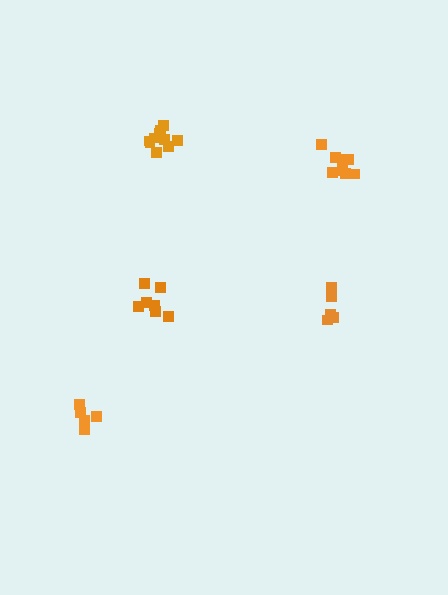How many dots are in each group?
Group 1: 6 dots, Group 2: 7 dots, Group 3: 9 dots, Group 4: 10 dots, Group 5: 6 dots (38 total).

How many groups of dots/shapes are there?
There are 5 groups.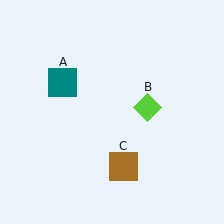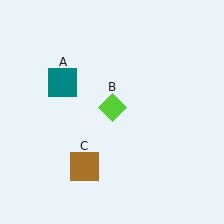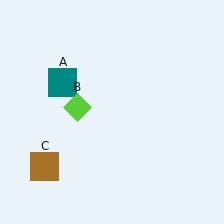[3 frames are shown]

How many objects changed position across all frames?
2 objects changed position: lime diamond (object B), brown square (object C).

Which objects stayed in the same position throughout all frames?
Teal square (object A) remained stationary.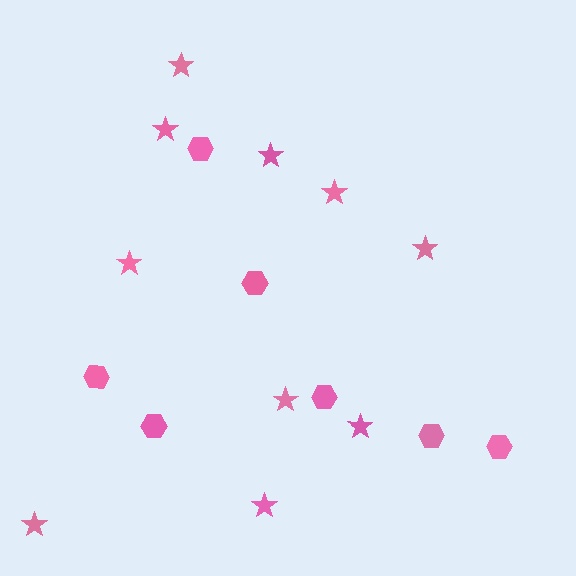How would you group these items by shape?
There are 2 groups: one group of stars (10) and one group of hexagons (7).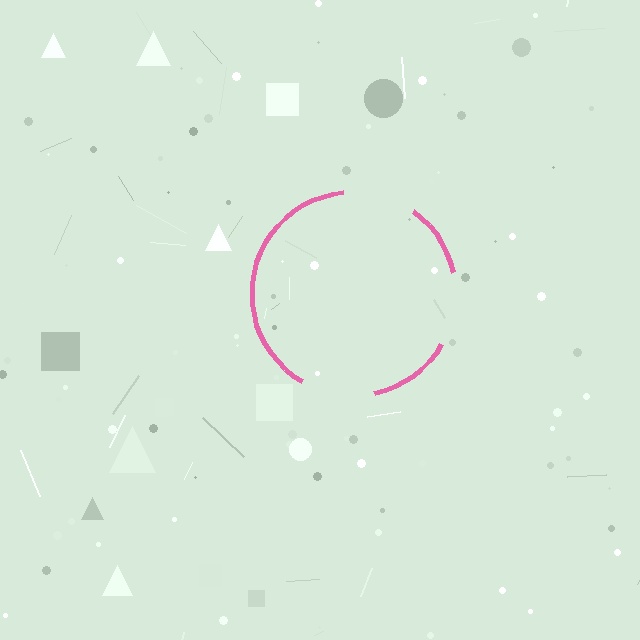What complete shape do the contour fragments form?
The contour fragments form a circle.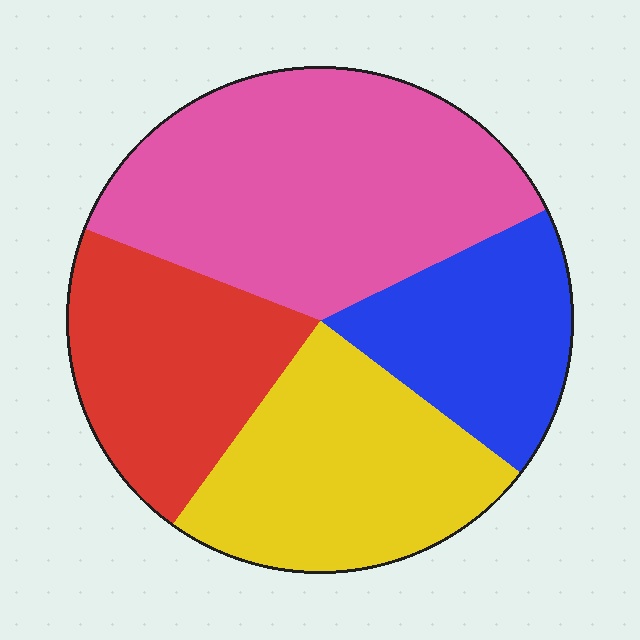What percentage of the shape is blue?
Blue covers about 20% of the shape.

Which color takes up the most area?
Pink, at roughly 35%.